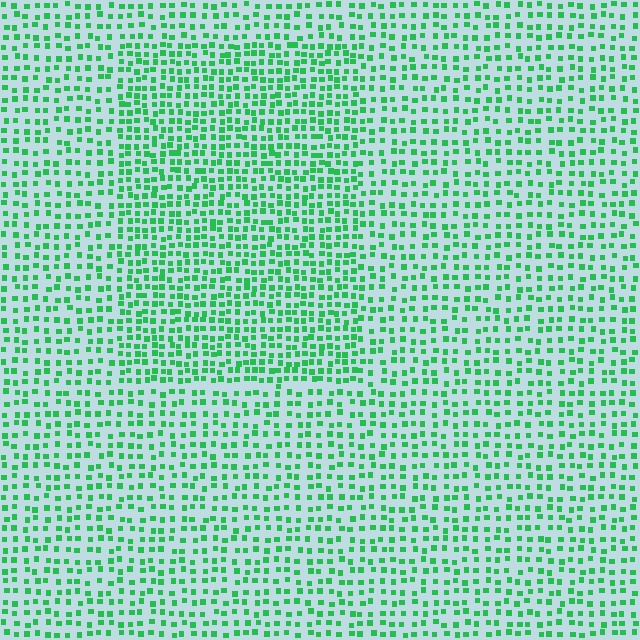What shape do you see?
I see a rectangle.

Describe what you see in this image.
The image contains small green elements arranged at two different densities. A rectangle-shaped region is visible where the elements are more densely packed than the surrounding area.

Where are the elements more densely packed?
The elements are more densely packed inside the rectangle boundary.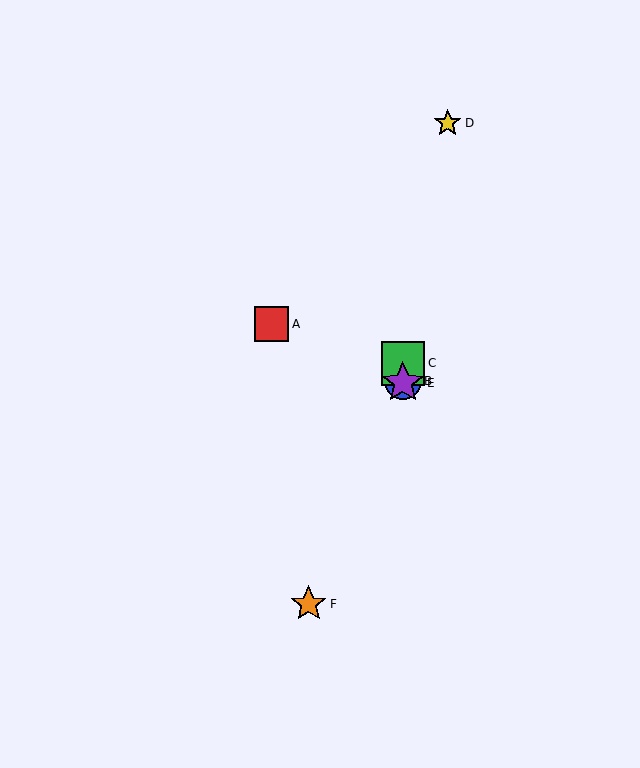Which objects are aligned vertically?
Objects B, C, E are aligned vertically.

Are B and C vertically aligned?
Yes, both are at x≈403.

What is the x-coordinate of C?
Object C is at x≈403.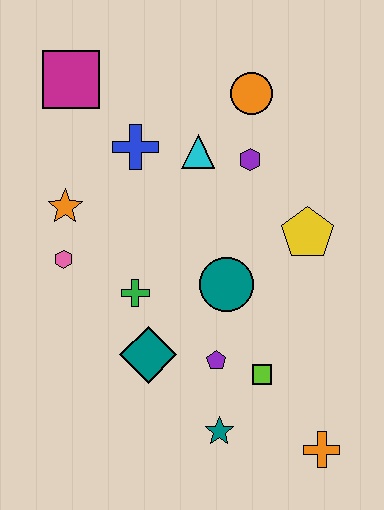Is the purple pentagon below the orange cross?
No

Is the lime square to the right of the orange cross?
No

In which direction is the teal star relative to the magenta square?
The teal star is below the magenta square.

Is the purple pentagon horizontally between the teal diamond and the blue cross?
No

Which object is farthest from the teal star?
The magenta square is farthest from the teal star.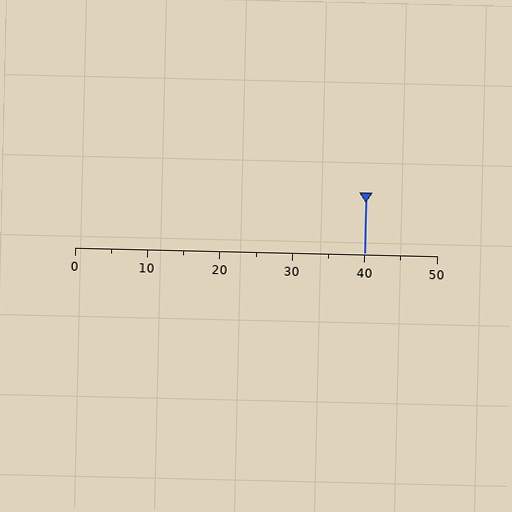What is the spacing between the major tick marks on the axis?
The major ticks are spaced 10 apart.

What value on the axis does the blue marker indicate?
The marker indicates approximately 40.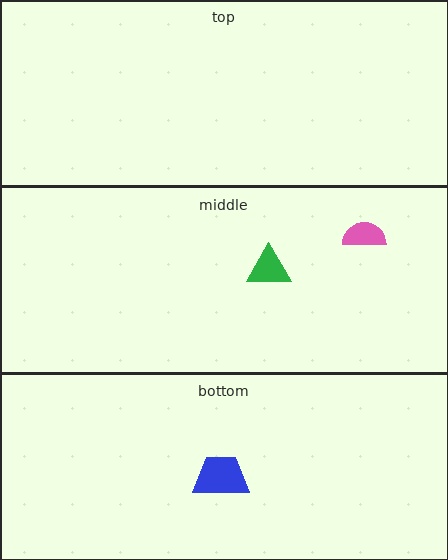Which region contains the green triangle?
The middle region.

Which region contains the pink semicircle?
The middle region.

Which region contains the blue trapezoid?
The bottom region.